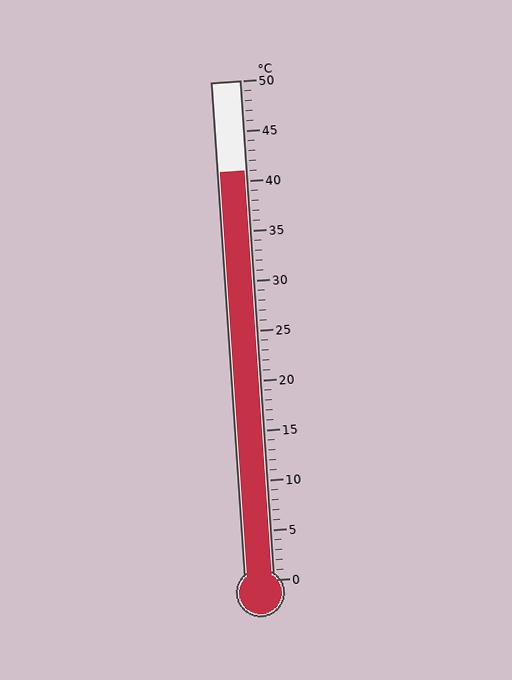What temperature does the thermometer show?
The thermometer shows approximately 41°C.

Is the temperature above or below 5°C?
The temperature is above 5°C.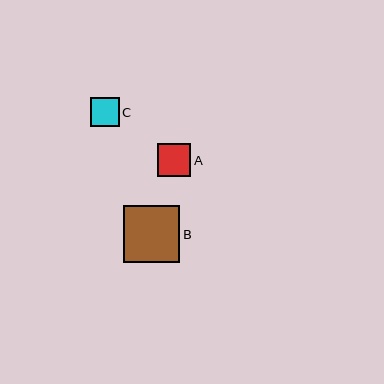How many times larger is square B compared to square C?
Square B is approximately 2.0 times the size of square C.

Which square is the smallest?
Square C is the smallest with a size of approximately 28 pixels.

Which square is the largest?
Square B is the largest with a size of approximately 56 pixels.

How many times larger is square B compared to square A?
Square B is approximately 1.7 times the size of square A.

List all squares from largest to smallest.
From largest to smallest: B, A, C.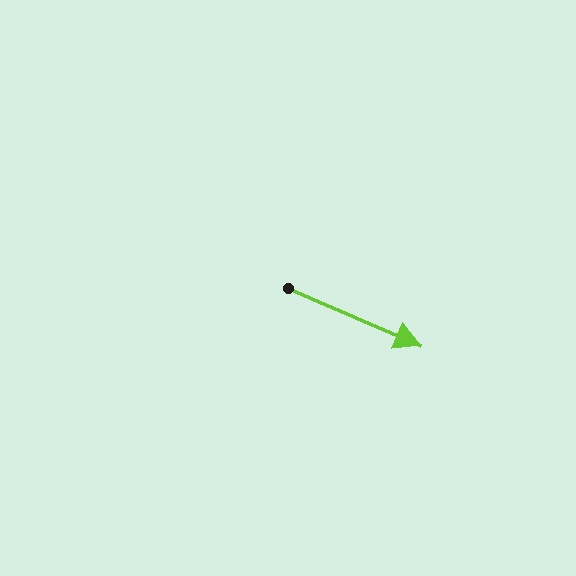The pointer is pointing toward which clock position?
Roughly 4 o'clock.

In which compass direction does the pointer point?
Southeast.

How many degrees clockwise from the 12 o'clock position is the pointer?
Approximately 114 degrees.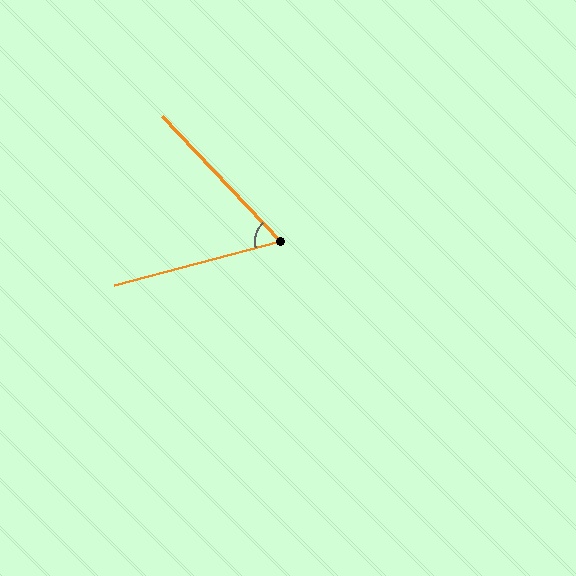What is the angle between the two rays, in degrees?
Approximately 62 degrees.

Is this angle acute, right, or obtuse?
It is acute.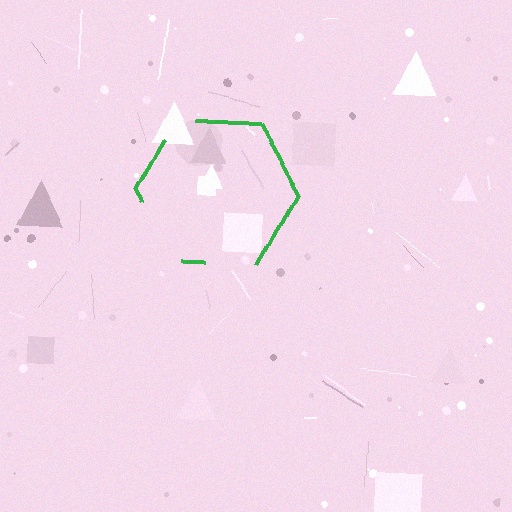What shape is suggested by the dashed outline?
The dashed outline suggests a hexagon.